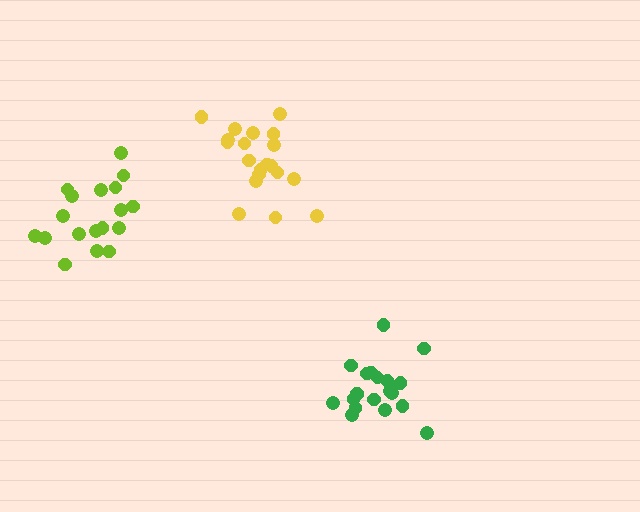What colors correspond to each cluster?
The clusters are colored: yellow, green, lime.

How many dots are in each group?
Group 1: 20 dots, Group 2: 21 dots, Group 3: 18 dots (59 total).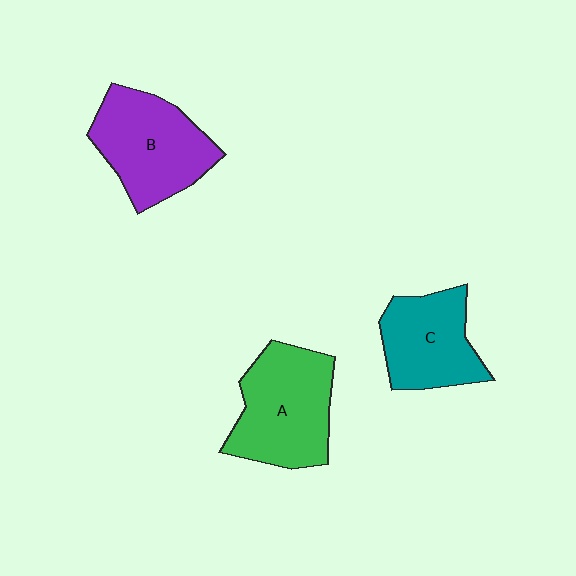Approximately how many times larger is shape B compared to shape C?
Approximately 1.2 times.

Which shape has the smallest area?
Shape C (teal).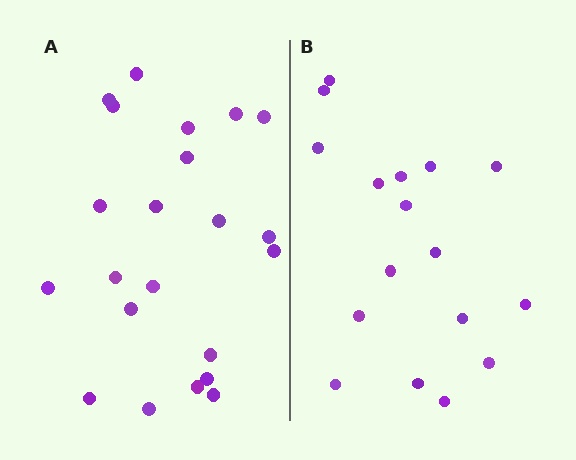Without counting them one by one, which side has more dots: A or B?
Region A (the left region) has more dots.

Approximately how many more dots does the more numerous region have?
Region A has about 5 more dots than region B.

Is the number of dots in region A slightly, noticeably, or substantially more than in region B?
Region A has noticeably more, but not dramatically so. The ratio is roughly 1.3 to 1.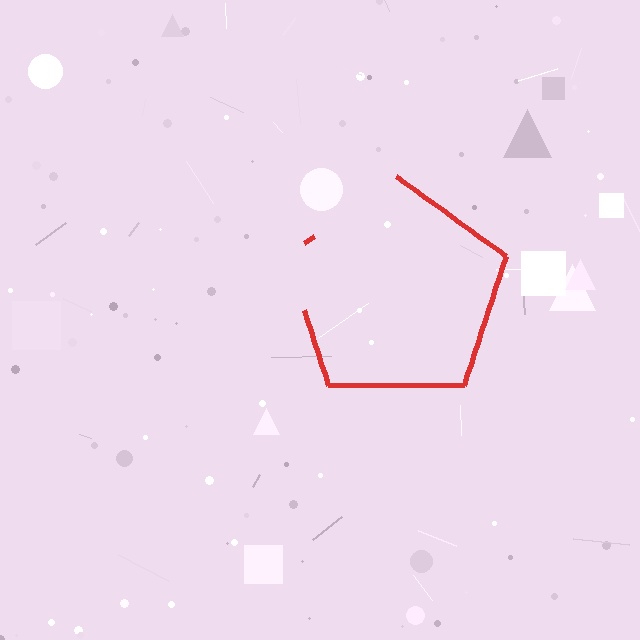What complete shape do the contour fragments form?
The contour fragments form a pentagon.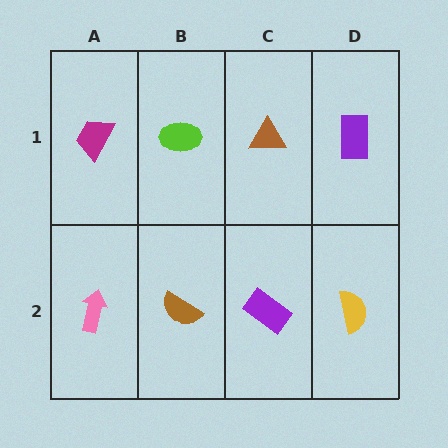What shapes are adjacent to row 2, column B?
A lime ellipse (row 1, column B), a pink arrow (row 2, column A), a purple rectangle (row 2, column C).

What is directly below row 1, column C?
A purple rectangle.